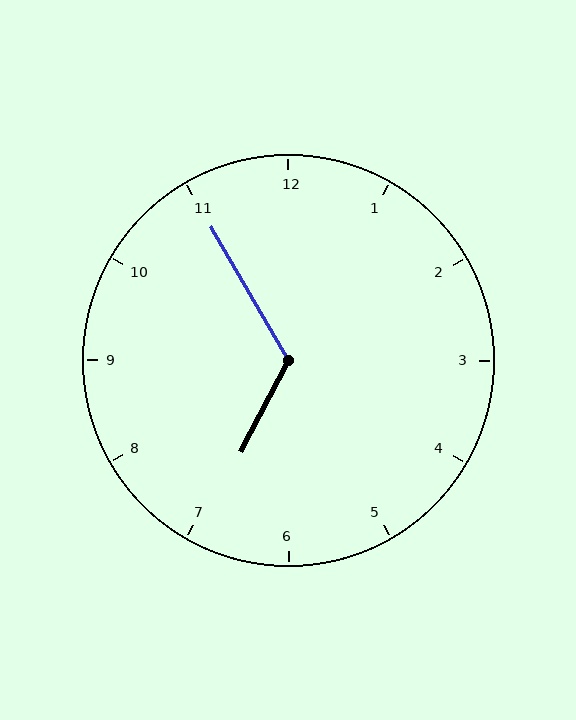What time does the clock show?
6:55.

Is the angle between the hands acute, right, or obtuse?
It is obtuse.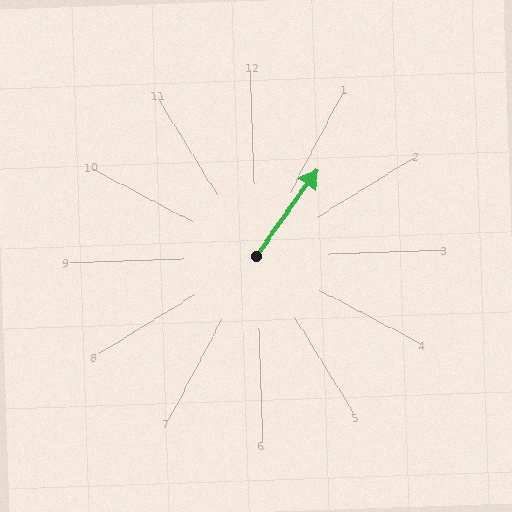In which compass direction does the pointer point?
Northeast.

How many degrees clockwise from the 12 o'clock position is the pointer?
Approximately 37 degrees.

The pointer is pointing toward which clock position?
Roughly 1 o'clock.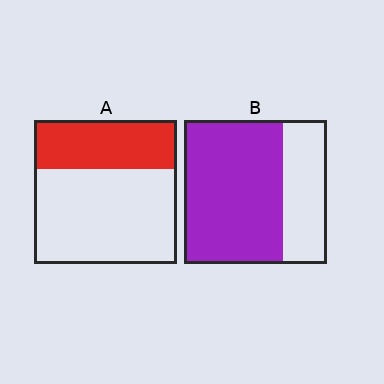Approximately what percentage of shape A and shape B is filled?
A is approximately 35% and B is approximately 70%.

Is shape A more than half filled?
No.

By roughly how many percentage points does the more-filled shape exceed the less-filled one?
By roughly 35 percentage points (B over A).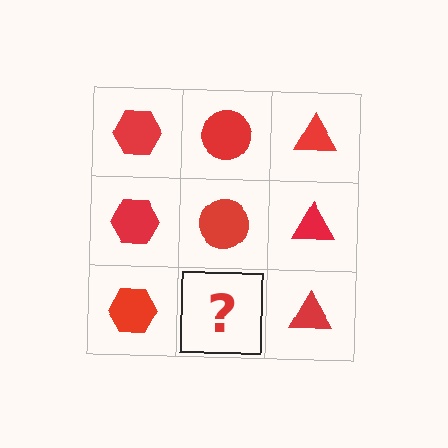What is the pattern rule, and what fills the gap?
The rule is that each column has a consistent shape. The gap should be filled with a red circle.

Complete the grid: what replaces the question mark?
The question mark should be replaced with a red circle.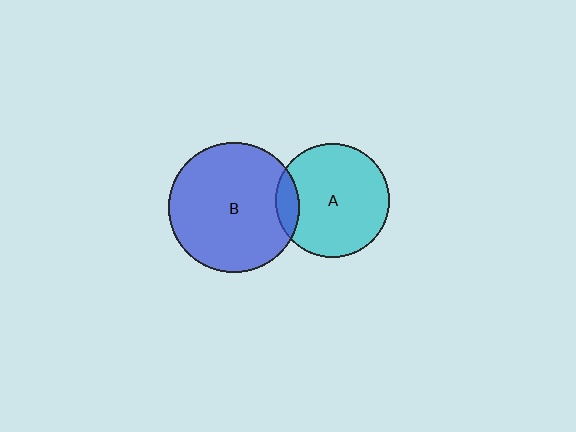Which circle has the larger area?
Circle B (blue).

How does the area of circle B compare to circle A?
Approximately 1.3 times.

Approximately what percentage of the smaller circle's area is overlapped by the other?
Approximately 10%.